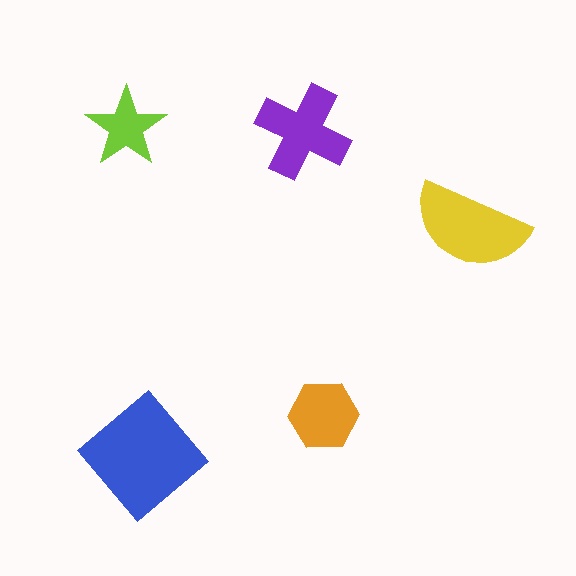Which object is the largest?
The blue diamond.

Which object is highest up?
The lime star is topmost.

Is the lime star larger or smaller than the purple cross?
Smaller.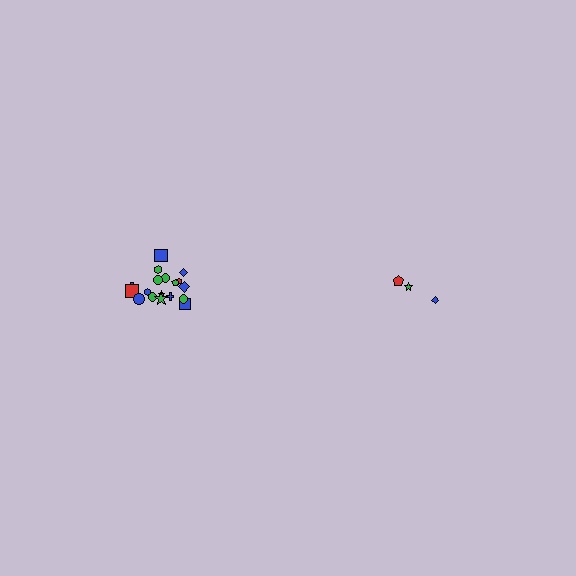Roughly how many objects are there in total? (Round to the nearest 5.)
Roughly 20 objects in total.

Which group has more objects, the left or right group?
The left group.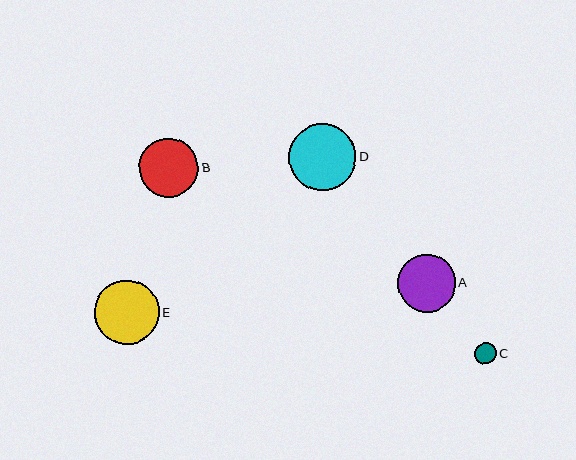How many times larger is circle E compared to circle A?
Circle E is approximately 1.1 times the size of circle A.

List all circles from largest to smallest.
From largest to smallest: D, E, B, A, C.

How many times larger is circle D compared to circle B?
Circle D is approximately 1.1 times the size of circle B.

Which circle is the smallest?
Circle C is the smallest with a size of approximately 21 pixels.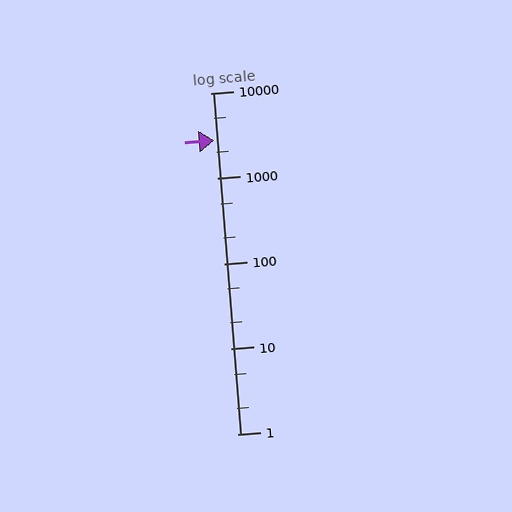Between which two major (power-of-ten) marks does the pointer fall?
The pointer is between 1000 and 10000.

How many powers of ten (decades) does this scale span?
The scale spans 4 decades, from 1 to 10000.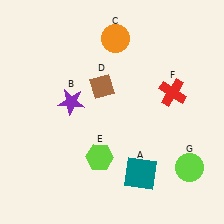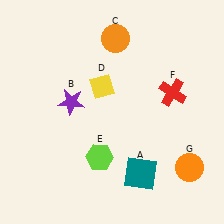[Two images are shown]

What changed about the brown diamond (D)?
In Image 1, D is brown. In Image 2, it changed to yellow.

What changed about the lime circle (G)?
In Image 1, G is lime. In Image 2, it changed to orange.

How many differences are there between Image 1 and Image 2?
There are 2 differences between the two images.